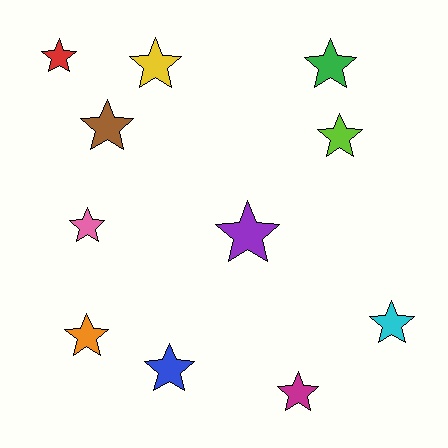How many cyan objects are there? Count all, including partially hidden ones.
There is 1 cyan object.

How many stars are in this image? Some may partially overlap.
There are 11 stars.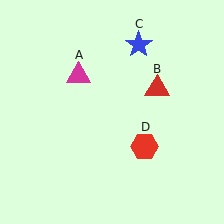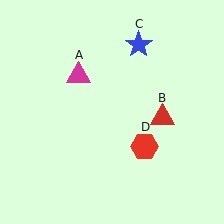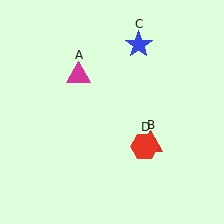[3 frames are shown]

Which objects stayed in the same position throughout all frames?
Magenta triangle (object A) and blue star (object C) and red hexagon (object D) remained stationary.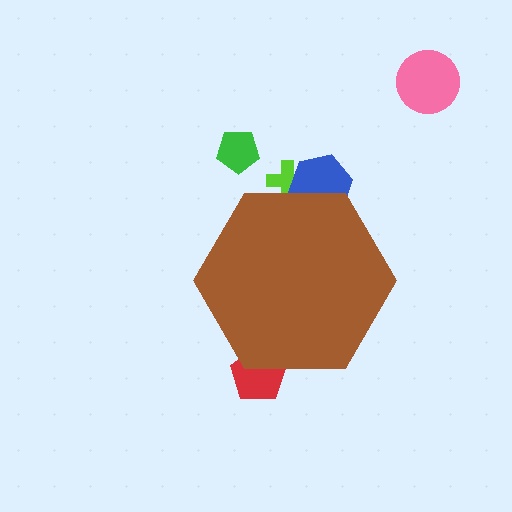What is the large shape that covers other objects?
A brown hexagon.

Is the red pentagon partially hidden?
Yes, the red pentagon is partially hidden behind the brown hexagon.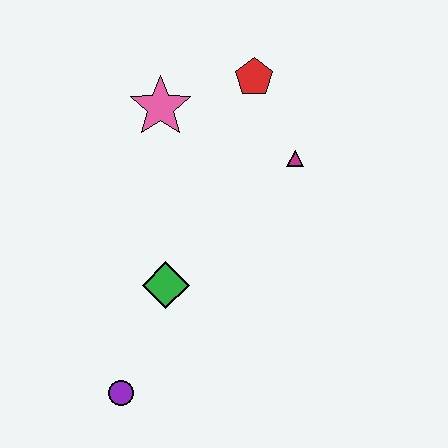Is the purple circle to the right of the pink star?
No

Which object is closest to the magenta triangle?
The red pentagon is closest to the magenta triangle.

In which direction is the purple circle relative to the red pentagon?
The purple circle is below the red pentagon.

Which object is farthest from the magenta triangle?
The purple circle is farthest from the magenta triangle.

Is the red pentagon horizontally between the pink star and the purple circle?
No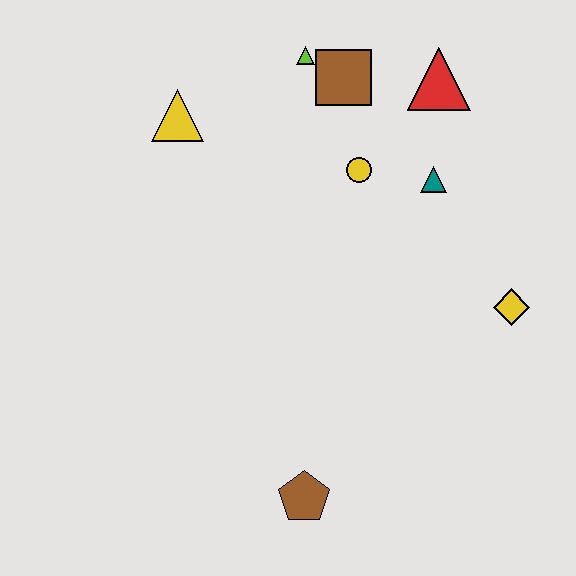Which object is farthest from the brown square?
The brown pentagon is farthest from the brown square.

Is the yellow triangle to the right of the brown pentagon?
No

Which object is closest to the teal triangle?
The yellow circle is closest to the teal triangle.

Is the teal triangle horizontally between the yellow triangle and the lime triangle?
No